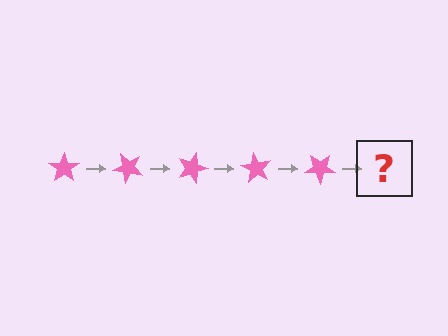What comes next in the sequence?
The next element should be a pink star rotated 225 degrees.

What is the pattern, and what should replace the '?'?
The pattern is that the star rotates 45 degrees each step. The '?' should be a pink star rotated 225 degrees.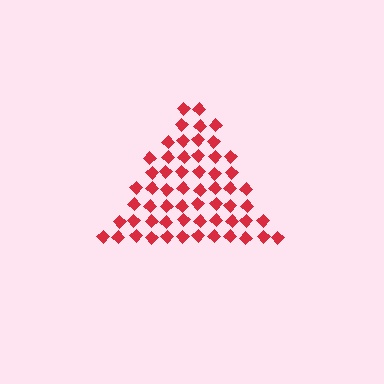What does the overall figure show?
The overall figure shows a triangle.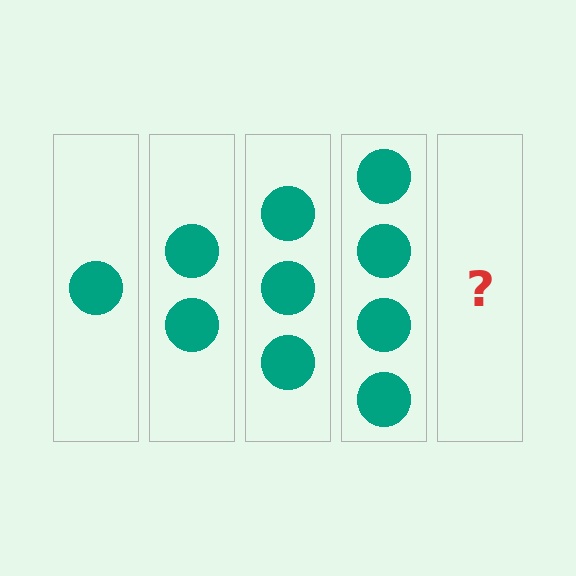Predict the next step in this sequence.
The next step is 5 circles.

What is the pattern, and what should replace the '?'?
The pattern is that each step adds one more circle. The '?' should be 5 circles.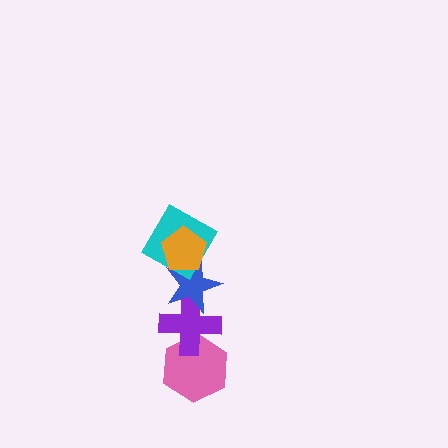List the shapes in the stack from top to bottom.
From top to bottom: the orange pentagon, the cyan diamond, the blue star, the purple cross, the pink hexagon.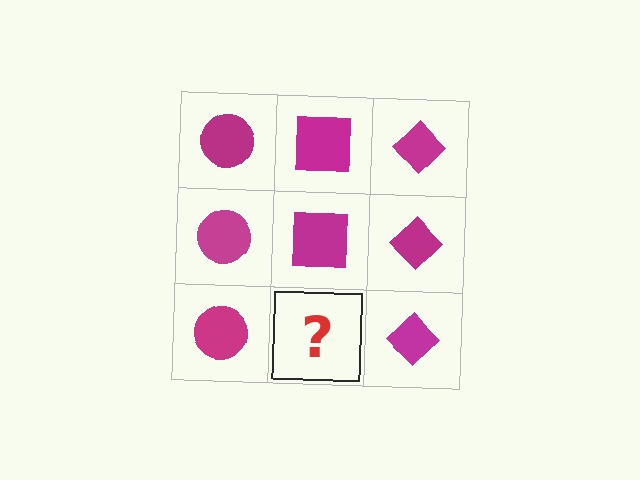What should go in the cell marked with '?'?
The missing cell should contain a magenta square.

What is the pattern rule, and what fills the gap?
The rule is that each column has a consistent shape. The gap should be filled with a magenta square.